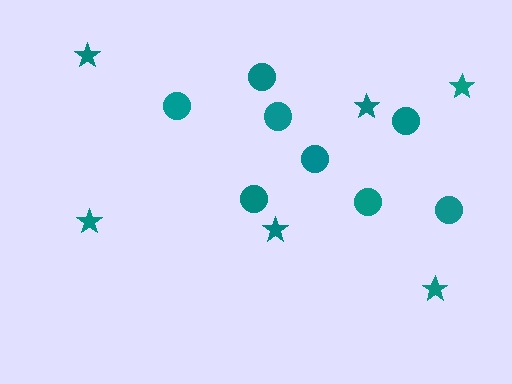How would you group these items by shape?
There are 2 groups: one group of stars (6) and one group of circles (8).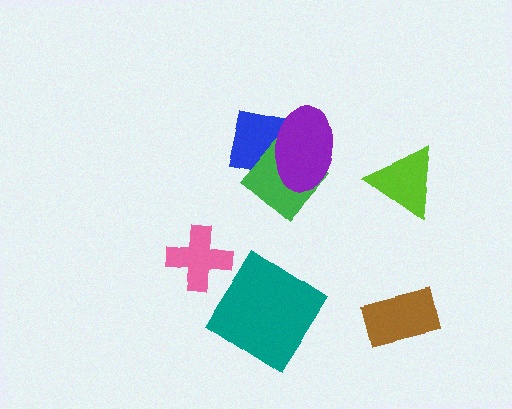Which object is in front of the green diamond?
The purple ellipse is in front of the green diamond.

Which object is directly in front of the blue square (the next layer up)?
The green diamond is directly in front of the blue square.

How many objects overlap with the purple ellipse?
2 objects overlap with the purple ellipse.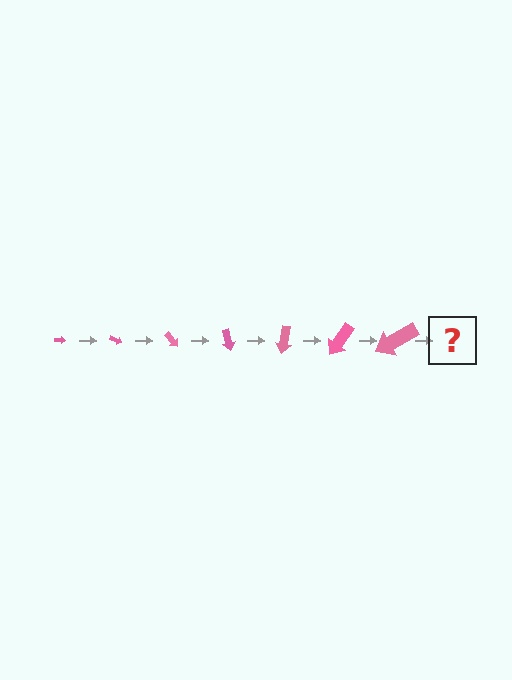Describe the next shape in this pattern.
It should be an arrow, larger than the previous one and rotated 175 degrees from the start.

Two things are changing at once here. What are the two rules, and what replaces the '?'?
The two rules are that the arrow grows larger each step and it rotates 25 degrees each step. The '?' should be an arrow, larger than the previous one and rotated 175 degrees from the start.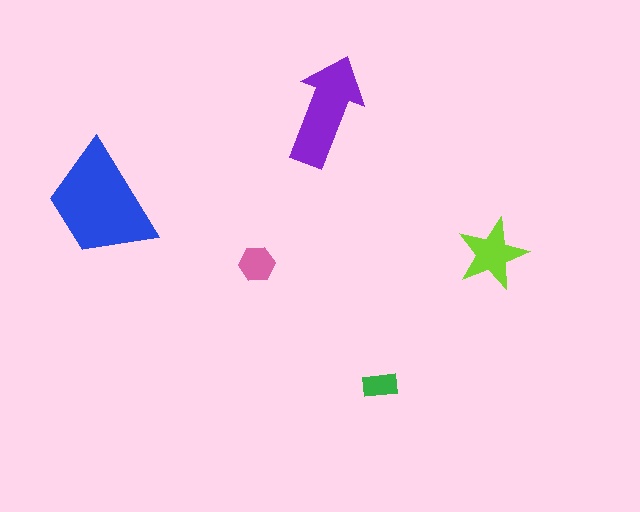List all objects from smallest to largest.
The green rectangle, the pink hexagon, the lime star, the purple arrow, the blue trapezoid.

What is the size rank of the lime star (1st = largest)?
3rd.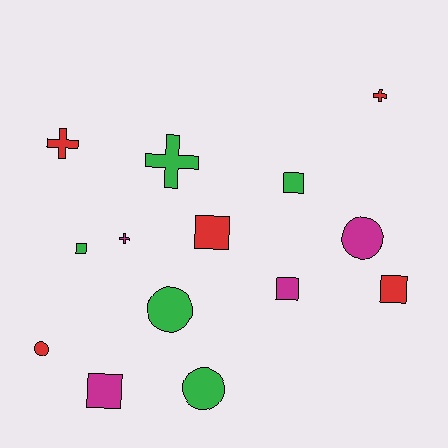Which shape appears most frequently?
Square, with 6 objects.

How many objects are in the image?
There are 14 objects.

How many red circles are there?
There is 1 red circle.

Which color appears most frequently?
Green, with 5 objects.